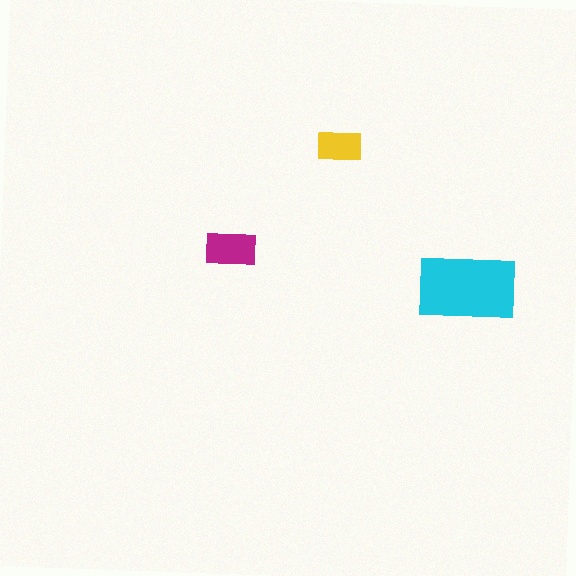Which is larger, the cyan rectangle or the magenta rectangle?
The cyan one.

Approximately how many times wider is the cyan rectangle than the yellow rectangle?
About 2 times wider.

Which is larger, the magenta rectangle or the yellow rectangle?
The magenta one.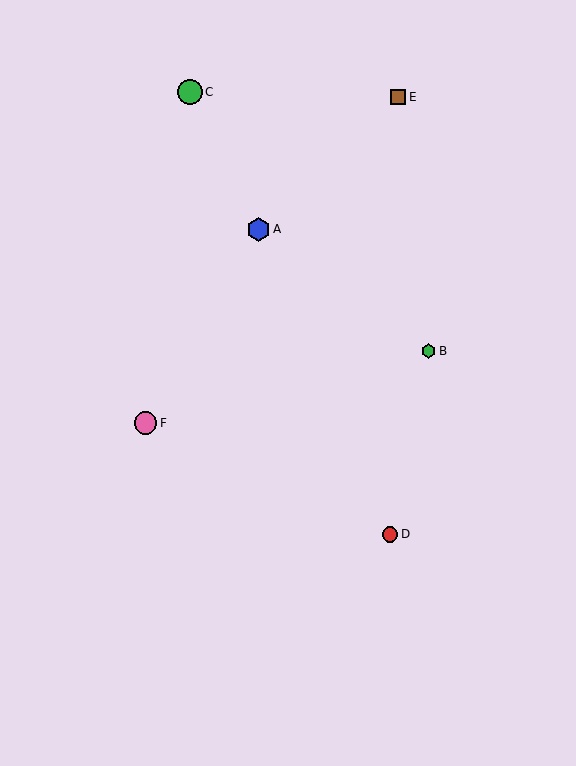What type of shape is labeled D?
Shape D is a red circle.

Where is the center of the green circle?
The center of the green circle is at (190, 92).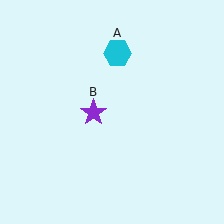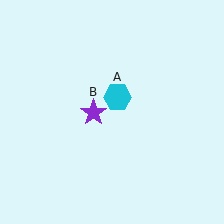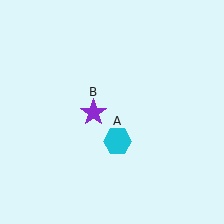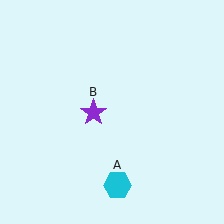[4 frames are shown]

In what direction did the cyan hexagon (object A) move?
The cyan hexagon (object A) moved down.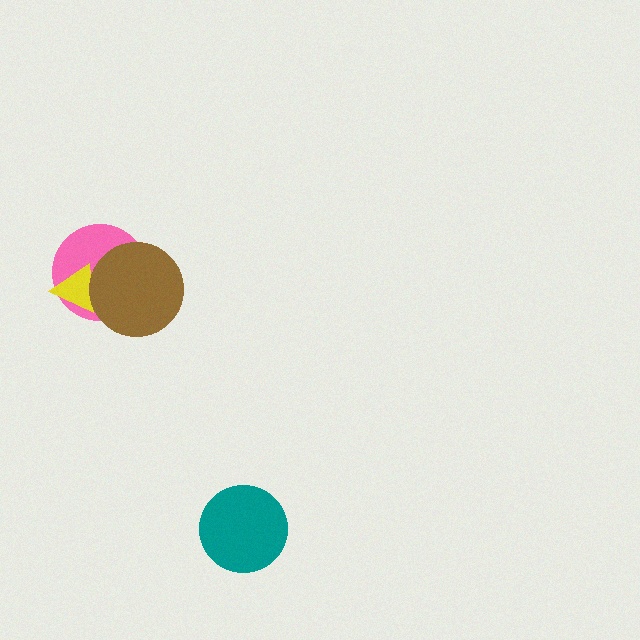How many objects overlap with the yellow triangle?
2 objects overlap with the yellow triangle.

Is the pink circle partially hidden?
Yes, it is partially covered by another shape.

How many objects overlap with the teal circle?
0 objects overlap with the teal circle.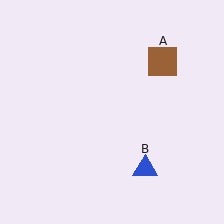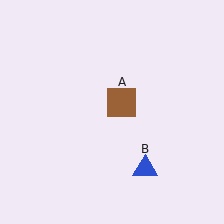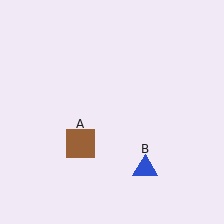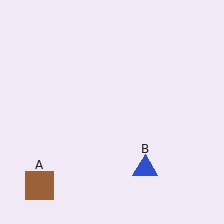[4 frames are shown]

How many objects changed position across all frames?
1 object changed position: brown square (object A).